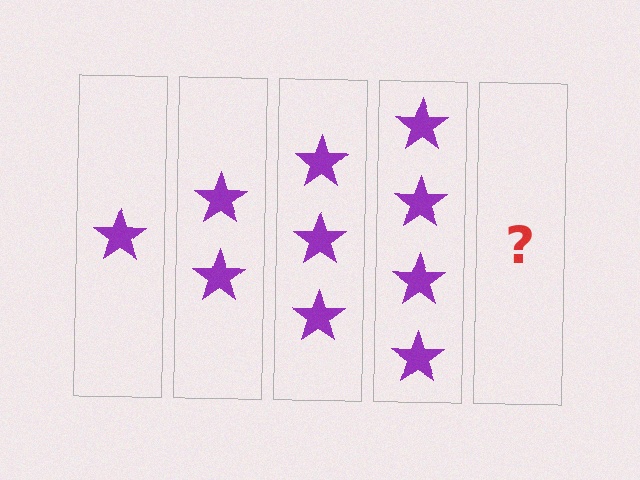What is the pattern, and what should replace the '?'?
The pattern is that each step adds one more star. The '?' should be 5 stars.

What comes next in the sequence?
The next element should be 5 stars.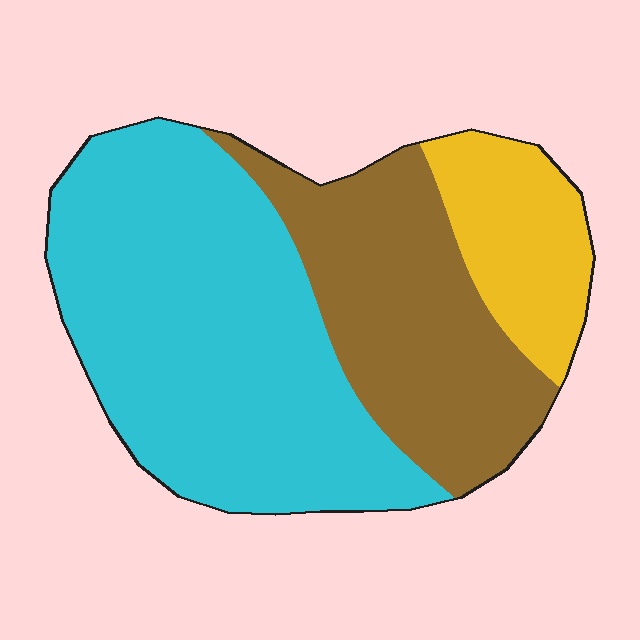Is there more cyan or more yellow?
Cyan.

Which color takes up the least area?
Yellow, at roughly 15%.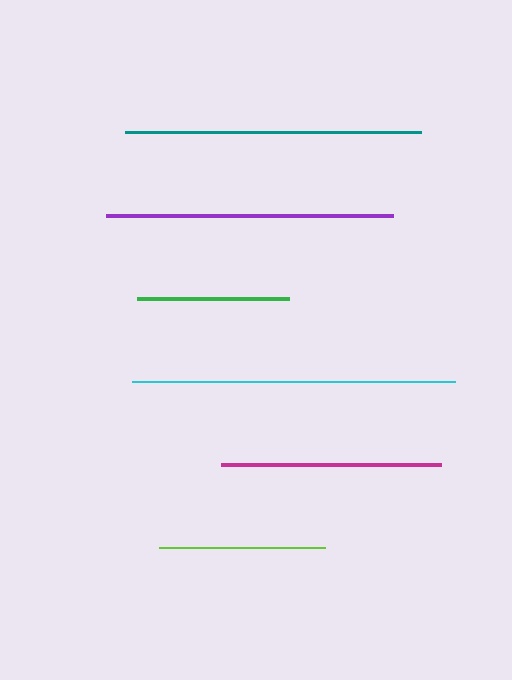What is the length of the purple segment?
The purple segment is approximately 287 pixels long.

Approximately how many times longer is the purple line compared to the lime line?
The purple line is approximately 1.7 times the length of the lime line.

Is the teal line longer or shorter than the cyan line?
The cyan line is longer than the teal line.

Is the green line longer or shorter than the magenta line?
The magenta line is longer than the green line.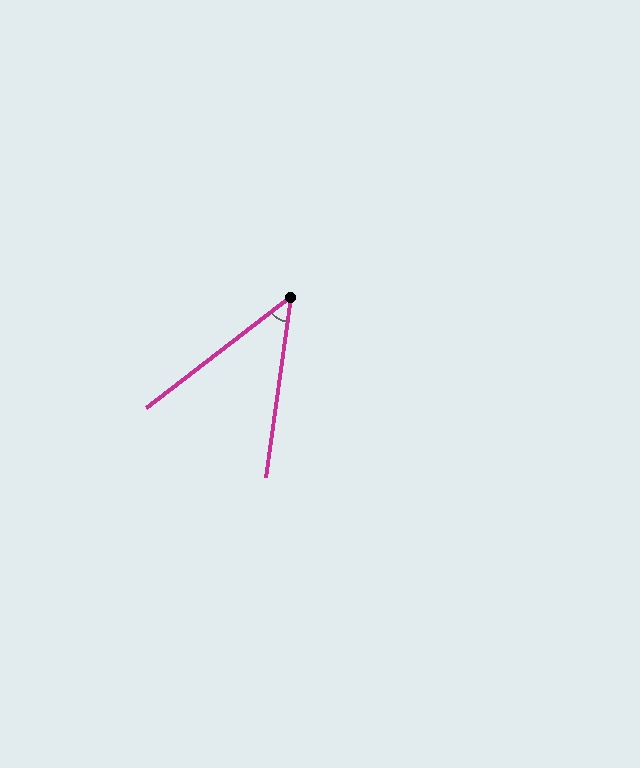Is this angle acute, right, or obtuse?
It is acute.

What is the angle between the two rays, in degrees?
Approximately 44 degrees.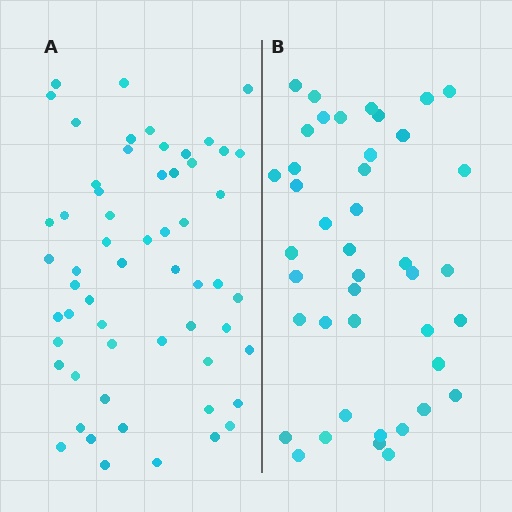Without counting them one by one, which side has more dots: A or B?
Region A (the left region) has more dots.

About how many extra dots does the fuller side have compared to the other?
Region A has approximately 15 more dots than region B.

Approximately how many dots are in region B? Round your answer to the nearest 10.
About 40 dots. (The exact count is 42, which rounds to 40.)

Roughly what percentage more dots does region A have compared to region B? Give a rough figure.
About 40% more.